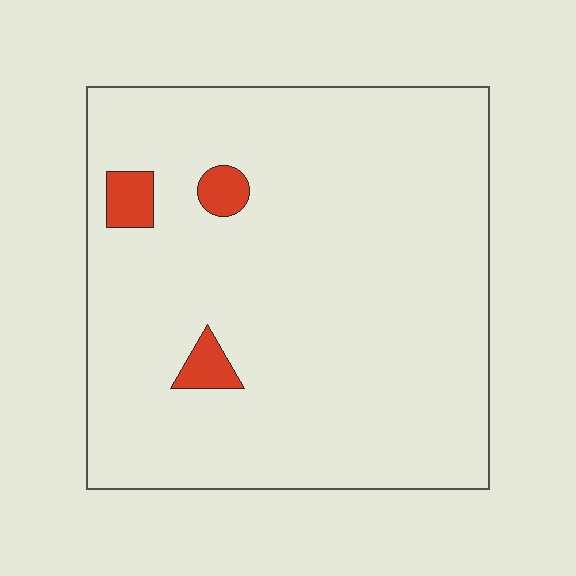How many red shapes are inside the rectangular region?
3.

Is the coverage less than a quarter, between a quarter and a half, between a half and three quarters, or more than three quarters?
Less than a quarter.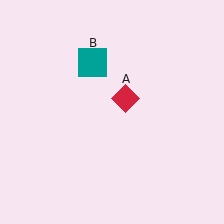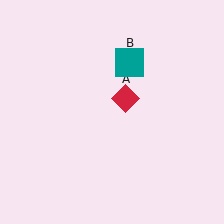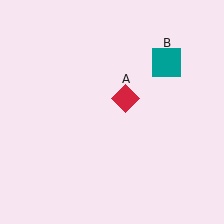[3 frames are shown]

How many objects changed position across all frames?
1 object changed position: teal square (object B).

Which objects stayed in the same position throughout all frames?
Red diamond (object A) remained stationary.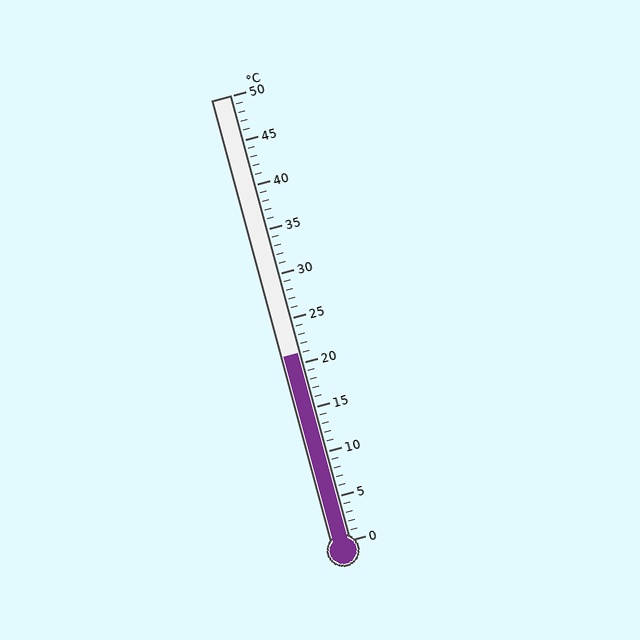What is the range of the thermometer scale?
The thermometer scale ranges from 0°C to 50°C.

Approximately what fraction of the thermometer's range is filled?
The thermometer is filled to approximately 40% of its range.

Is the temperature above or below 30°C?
The temperature is below 30°C.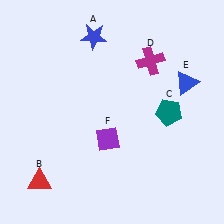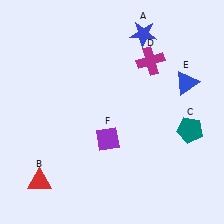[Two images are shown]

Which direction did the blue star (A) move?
The blue star (A) moved right.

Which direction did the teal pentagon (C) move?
The teal pentagon (C) moved right.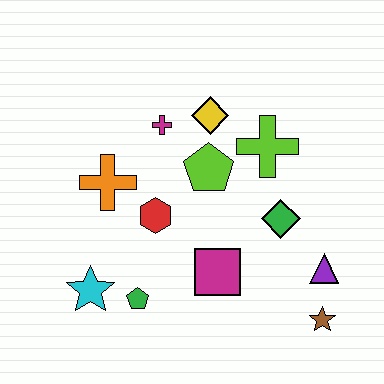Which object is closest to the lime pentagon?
The yellow diamond is closest to the lime pentagon.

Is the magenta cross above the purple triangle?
Yes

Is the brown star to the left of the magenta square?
No